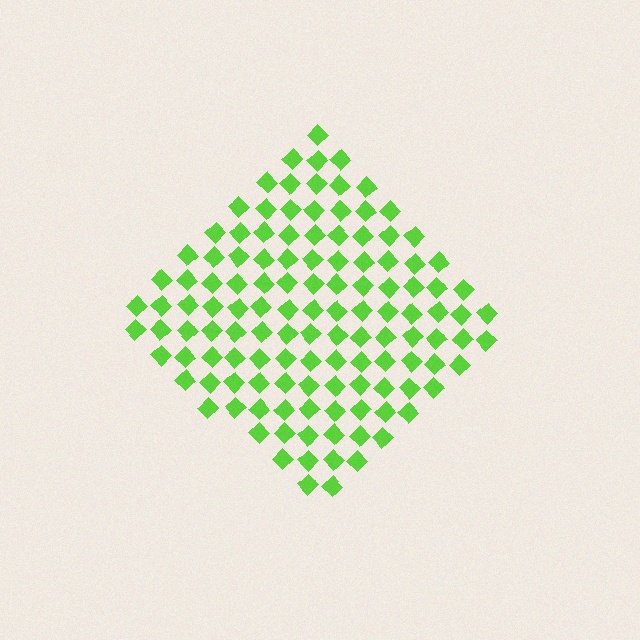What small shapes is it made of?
It is made of small diamonds.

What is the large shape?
The large shape is a diamond.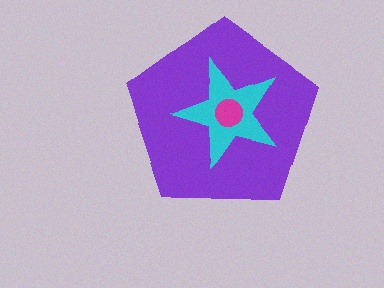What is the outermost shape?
The purple pentagon.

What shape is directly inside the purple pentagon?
The cyan star.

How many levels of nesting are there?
3.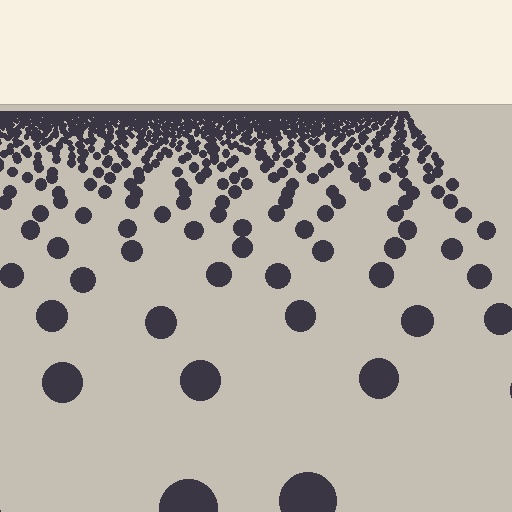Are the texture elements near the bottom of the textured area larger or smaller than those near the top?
Larger. Near the bottom, elements are closer to the viewer and appear at a bigger on-screen size.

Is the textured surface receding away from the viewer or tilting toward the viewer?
The surface is receding away from the viewer. Texture elements get smaller and denser toward the top.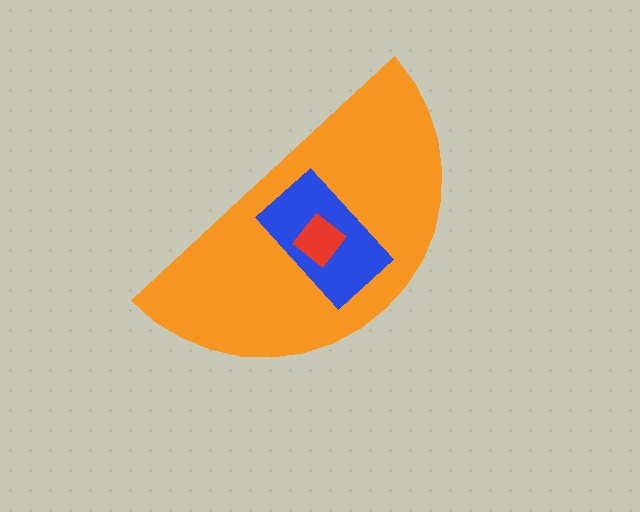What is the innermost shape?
The red diamond.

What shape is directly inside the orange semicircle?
The blue rectangle.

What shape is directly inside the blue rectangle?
The red diamond.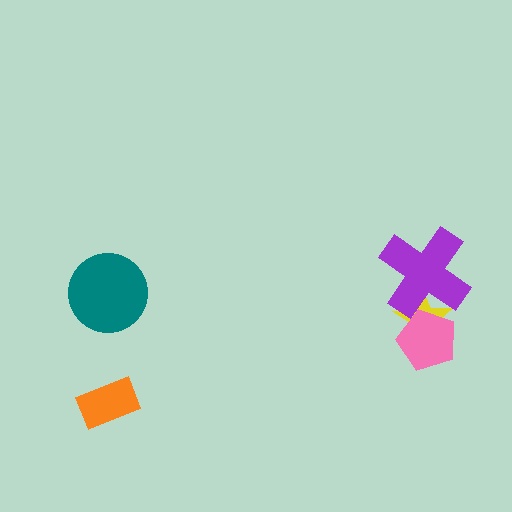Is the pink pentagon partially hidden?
Yes, it is partially covered by another shape.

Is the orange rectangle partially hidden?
No, no other shape covers it.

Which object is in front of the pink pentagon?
The purple cross is in front of the pink pentagon.